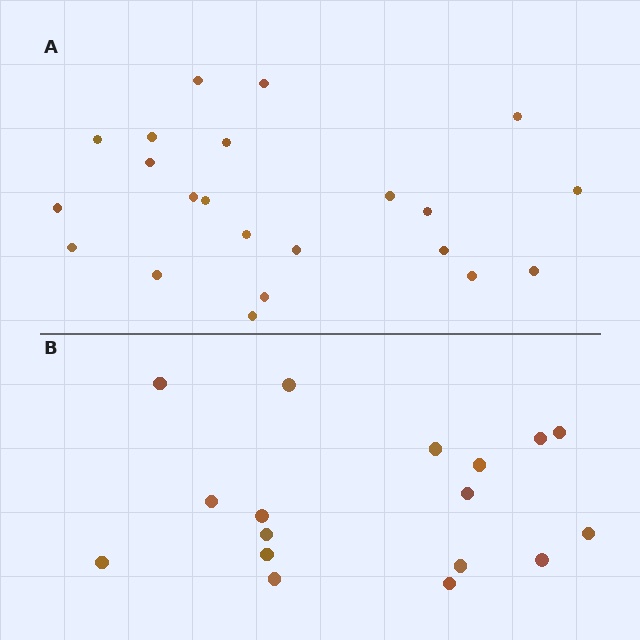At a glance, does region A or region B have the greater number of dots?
Region A (the top region) has more dots.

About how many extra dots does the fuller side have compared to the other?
Region A has about 5 more dots than region B.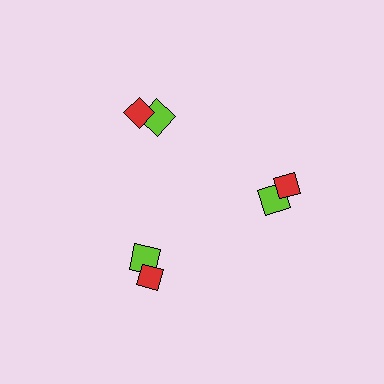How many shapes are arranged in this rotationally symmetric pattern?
There are 6 shapes, arranged in 3 groups of 2.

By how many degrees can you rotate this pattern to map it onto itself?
The pattern maps onto itself every 120 degrees of rotation.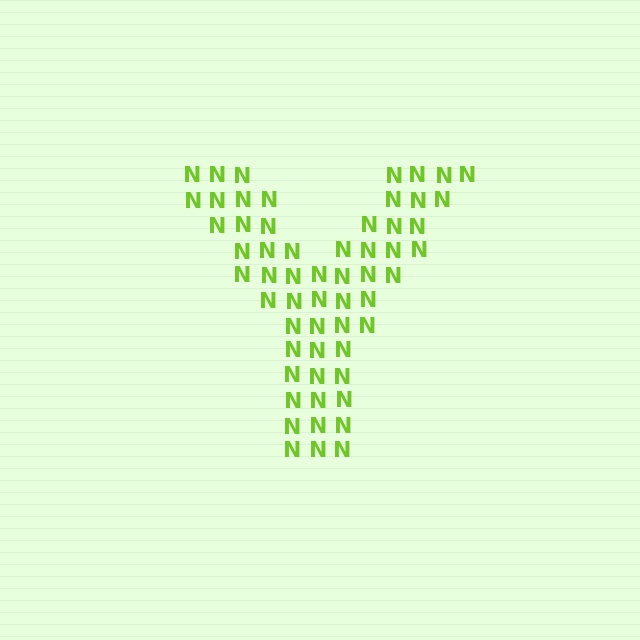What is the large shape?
The large shape is the letter Y.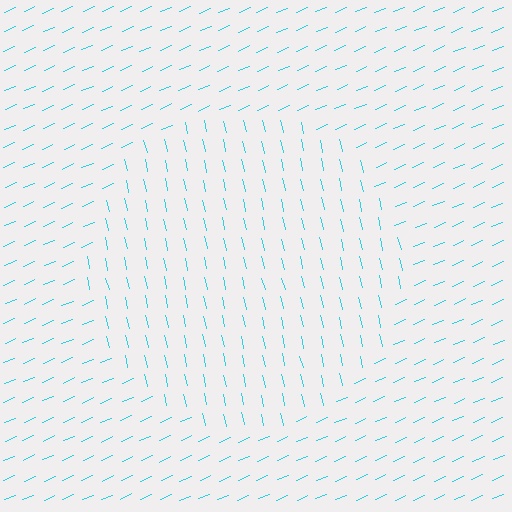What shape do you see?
I see a circle.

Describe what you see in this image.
The image is filled with small cyan line segments. A circle region in the image has lines oriented differently from the surrounding lines, creating a visible texture boundary.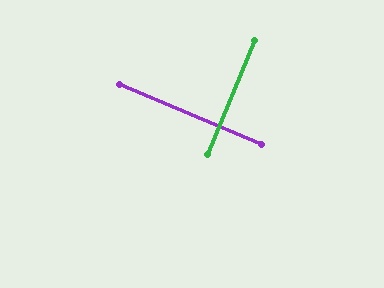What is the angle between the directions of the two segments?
Approximately 89 degrees.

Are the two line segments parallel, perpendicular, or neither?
Perpendicular — they meet at approximately 89°.